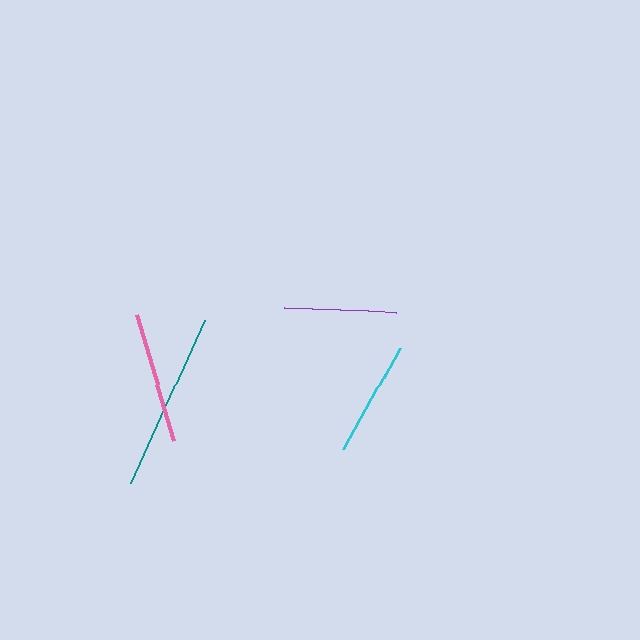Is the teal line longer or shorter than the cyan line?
The teal line is longer than the cyan line.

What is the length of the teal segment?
The teal segment is approximately 178 pixels long.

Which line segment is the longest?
The teal line is the longest at approximately 178 pixels.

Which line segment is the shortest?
The purple line is the shortest at approximately 112 pixels.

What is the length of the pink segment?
The pink segment is approximately 131 pixels long.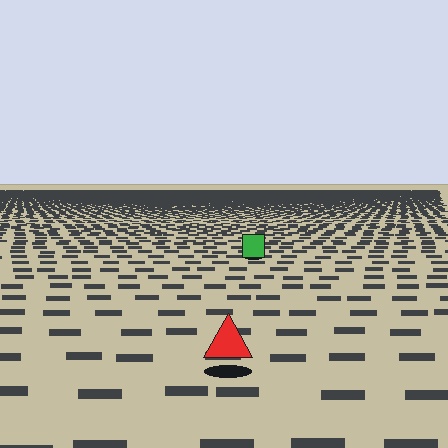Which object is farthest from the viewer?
The green square is farthest from the viewer. It appears smaller and the ground texture around it is denser.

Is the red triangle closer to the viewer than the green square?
Yes. The red triangle is closer — you can tell from the texture gradient: the ground texture is coarser near it.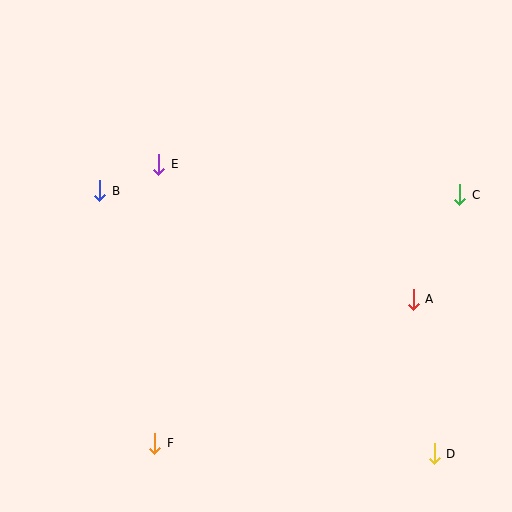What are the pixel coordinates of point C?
Point C is at (460, 195).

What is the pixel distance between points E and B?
The distance between E and B is 65 pixels.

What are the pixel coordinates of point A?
Point A is at (413, 299).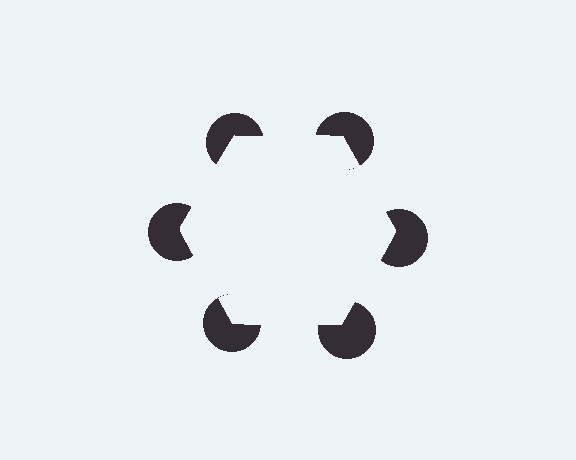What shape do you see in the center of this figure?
An illusory hexagon — its edges are inferred from the aligned wedge cuts in the pac-man discs, not physically drawn.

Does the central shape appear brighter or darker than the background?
It typically appears slightly brighter than the background, even though no actual brightness change is drawn.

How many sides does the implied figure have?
6 sides.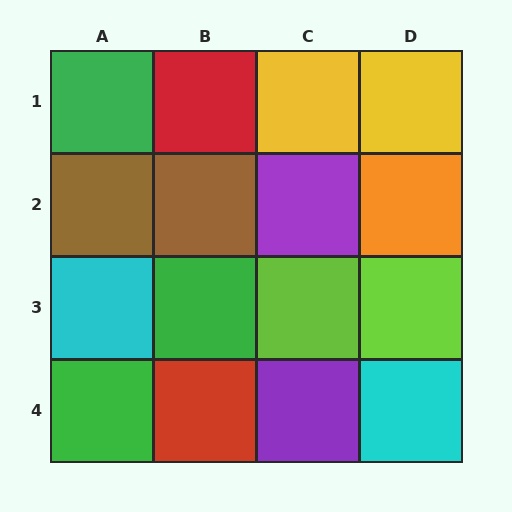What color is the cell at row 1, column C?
Yellow.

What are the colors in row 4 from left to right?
Green, red, purple, cyan.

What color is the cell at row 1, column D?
Yellow.